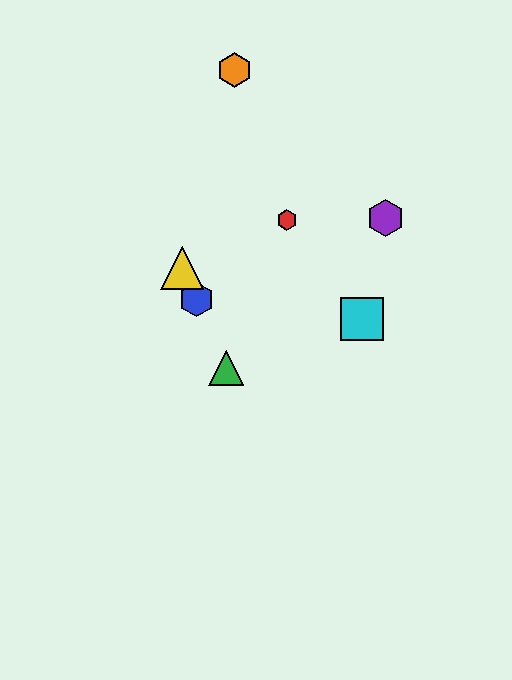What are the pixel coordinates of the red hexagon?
The red hexagon is at (287, 220).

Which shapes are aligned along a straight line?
The blue hexagon, the green triangle, the yellow triangle are aligned along a straight line.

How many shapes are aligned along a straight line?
3 shapes (the blue hexagon, the green triangle, the yellow triangle) are aligned along a straight line.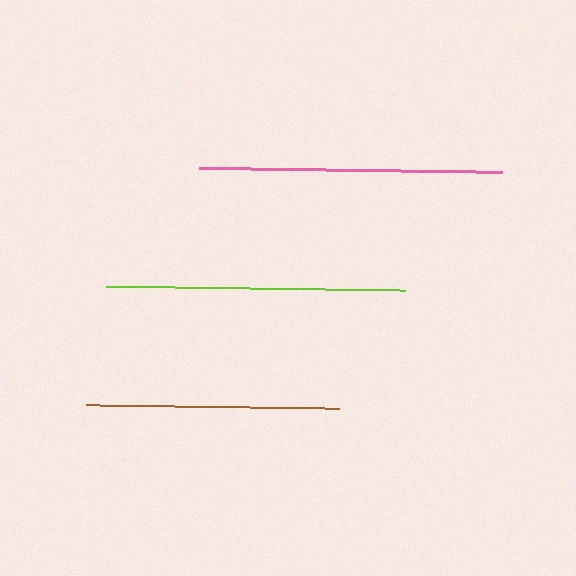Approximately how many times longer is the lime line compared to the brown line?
The lime line is approximately 1.2 times the length of the brown line.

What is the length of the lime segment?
The lime segment is approximately 298 pixels long.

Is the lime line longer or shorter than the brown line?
The lime line is longer than the brown line.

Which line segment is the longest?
The pink line is the longest at approximately 303 pixels.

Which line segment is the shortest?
The brown line is the shortest at approximately 252 pixels.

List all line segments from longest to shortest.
From longest to shortest: pink, lime, brown.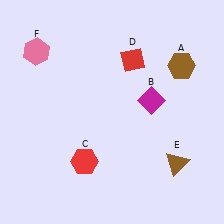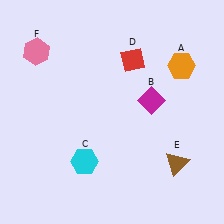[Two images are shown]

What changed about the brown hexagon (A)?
In Image 1, A is brown. In Image 2, it changed to orange.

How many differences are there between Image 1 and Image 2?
There are 2 differences between the two images.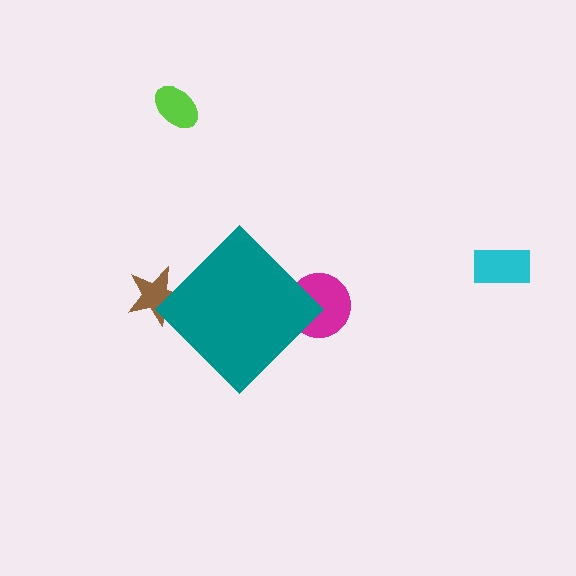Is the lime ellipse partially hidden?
No, the lime ellipse is fully visible.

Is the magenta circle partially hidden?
Yes, the magenta circle is partially hidden behind the teal diamond.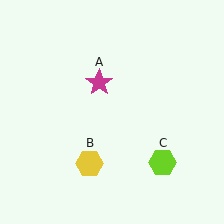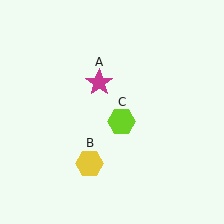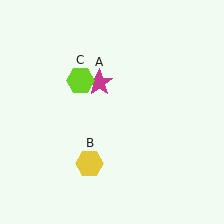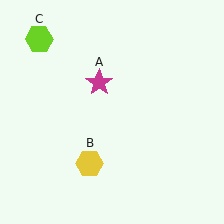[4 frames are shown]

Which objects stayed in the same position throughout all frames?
Magenta star (object A) and yellow hexagon (object B) remained stationary.